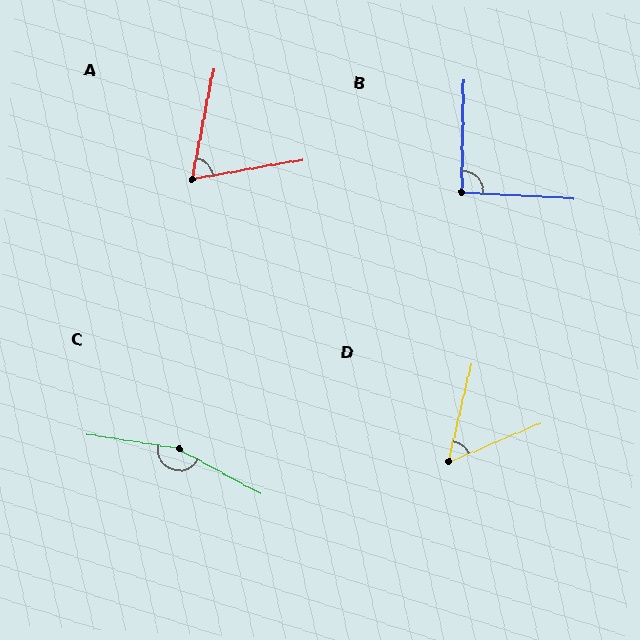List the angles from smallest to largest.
D (54°), A (69°), B (93°), C (160°).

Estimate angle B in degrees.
Approximately 93 degrees.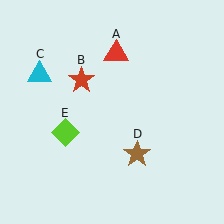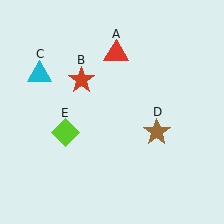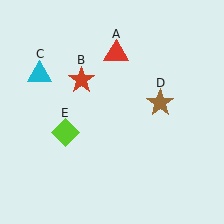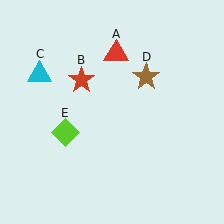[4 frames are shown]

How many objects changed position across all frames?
1 object changed position: brown star (object D).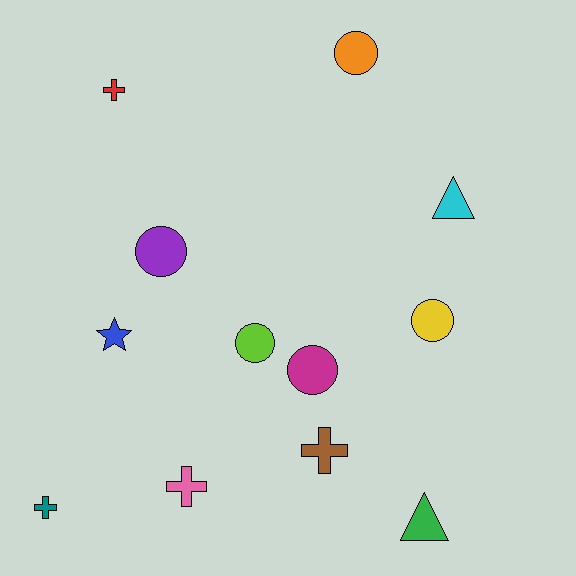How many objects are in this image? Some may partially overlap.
There are 12 objects.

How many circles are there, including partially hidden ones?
There are 5 circles.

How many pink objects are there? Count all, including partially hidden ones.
There is 1 pink object.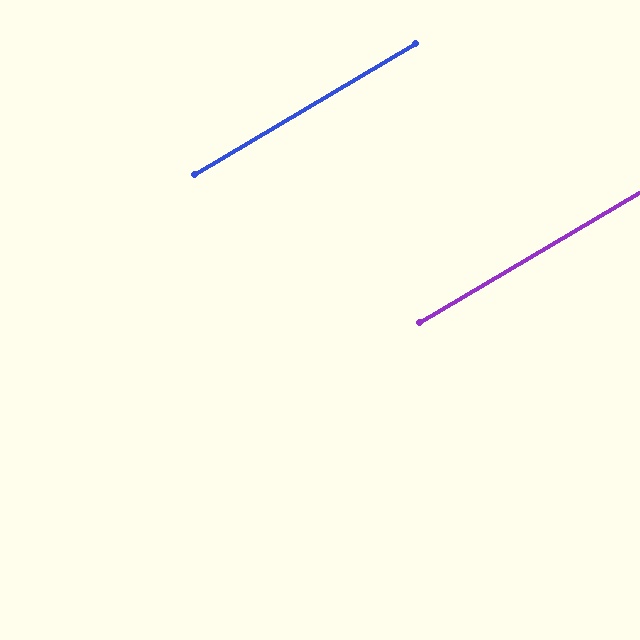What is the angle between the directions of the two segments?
Approximately 0 degrees.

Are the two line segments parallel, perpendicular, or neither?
Parallel — their directions differ by only 0.2°.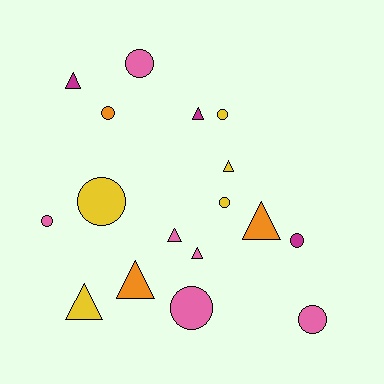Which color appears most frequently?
Pink, with 6 objects.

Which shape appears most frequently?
Circle, with 9 objects.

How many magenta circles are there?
There is 1 magenta circle.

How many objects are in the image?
There are 17 objects.